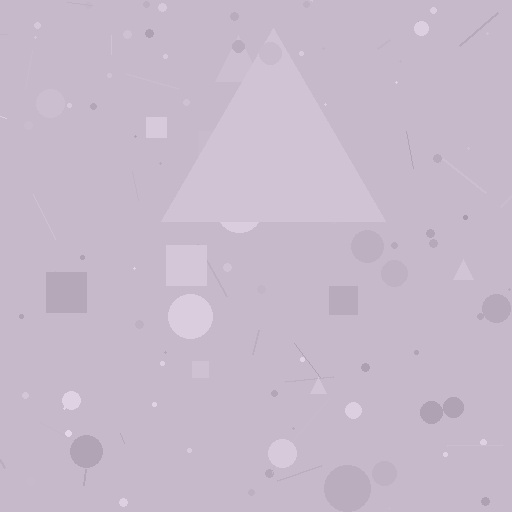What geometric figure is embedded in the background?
A triangle is embedded in the background.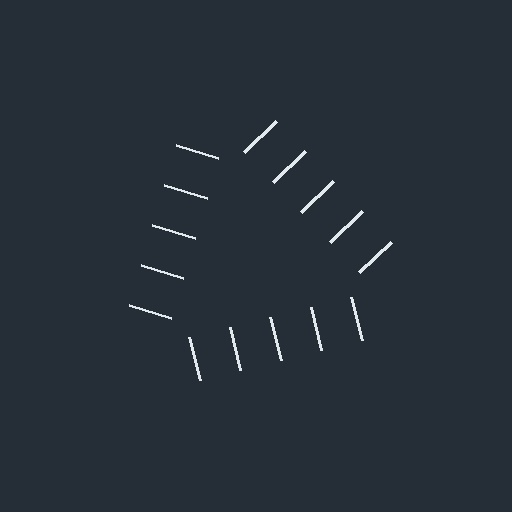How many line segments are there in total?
15 — 5 along each of the 3 edges.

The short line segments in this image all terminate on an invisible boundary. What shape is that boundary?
An illusory triangle — the line segments terminate on its edges but no continuous stroke is drawn.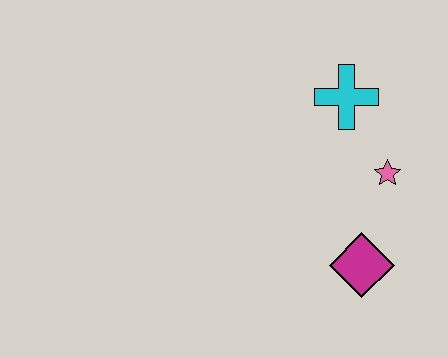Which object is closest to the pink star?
The cyan cross is closest to the pink star.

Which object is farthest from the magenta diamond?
The cyan cross is farthest from the magenta diamond.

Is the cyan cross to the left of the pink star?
Yes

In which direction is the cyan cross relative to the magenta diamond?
The cyan cross is above the magenta diamond.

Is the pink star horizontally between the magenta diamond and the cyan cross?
No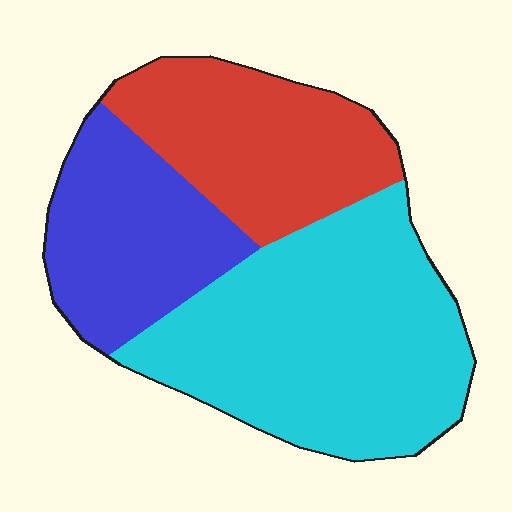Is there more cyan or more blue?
Cyan.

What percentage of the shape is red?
Red covers 27% of the shape.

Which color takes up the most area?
Cyan, at roughly 50%.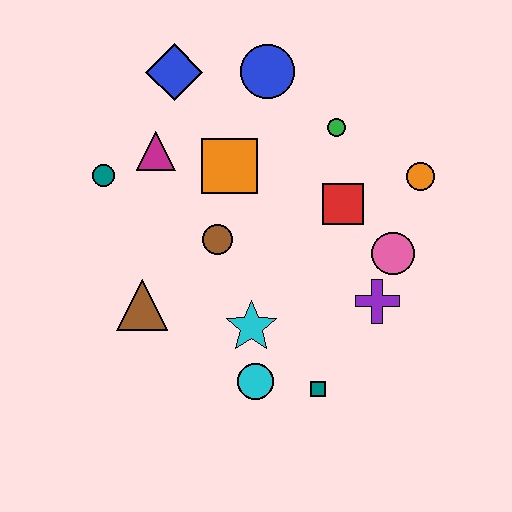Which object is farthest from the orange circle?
The teal circle is farthest from the orange circle.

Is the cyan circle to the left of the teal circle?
No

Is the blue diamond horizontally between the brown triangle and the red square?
Yes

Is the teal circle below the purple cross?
No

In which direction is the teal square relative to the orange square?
The teal square is below the orange square.